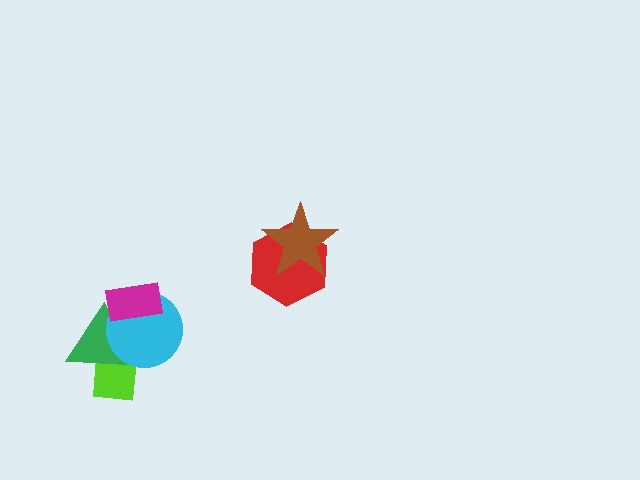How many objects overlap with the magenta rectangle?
2 objects overlap with the magenta rectangle.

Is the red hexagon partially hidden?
Yes, it is partially covered by another shape.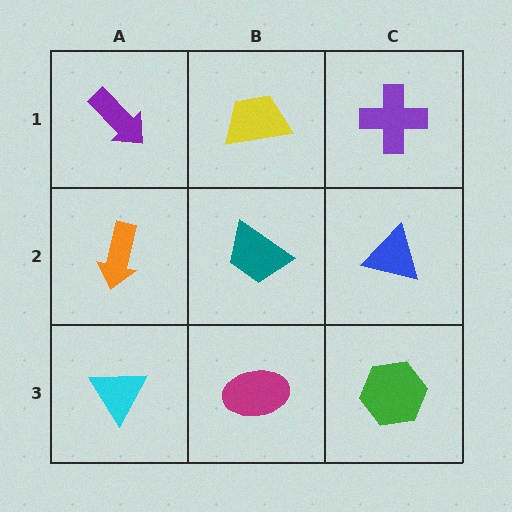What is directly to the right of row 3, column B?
A green hexagon.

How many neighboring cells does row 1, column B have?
3.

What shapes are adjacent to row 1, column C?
A blue triangle (row 2, column C), a yellow trapezoid (row 1, column B).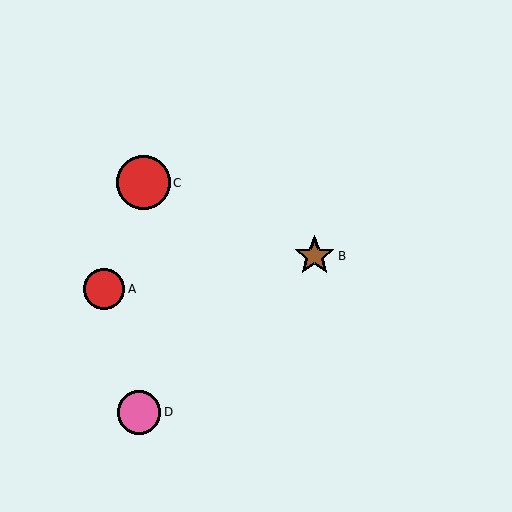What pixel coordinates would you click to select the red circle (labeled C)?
Click at (144, 183) to select the red circle C.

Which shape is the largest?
The red circle (labeled C) is the largest.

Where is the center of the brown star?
The center of the brown star is at (315, 256).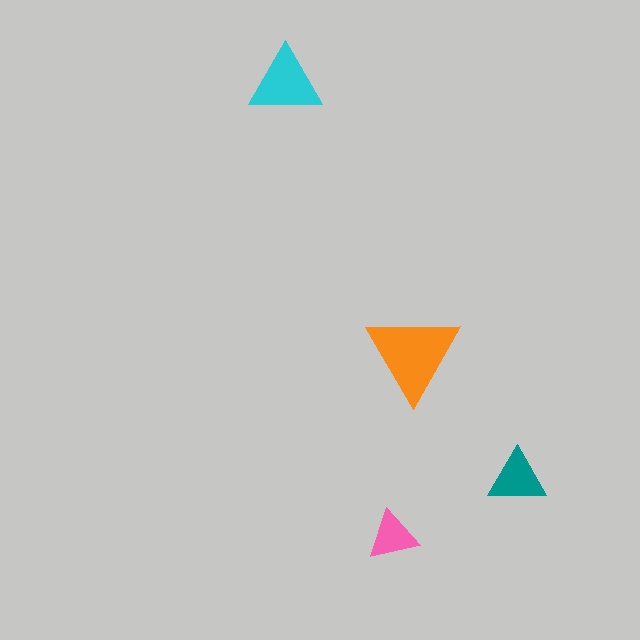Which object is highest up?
The cyan triangle is topmost.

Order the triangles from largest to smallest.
the orange one, the cyan one, the teal one, the pink one.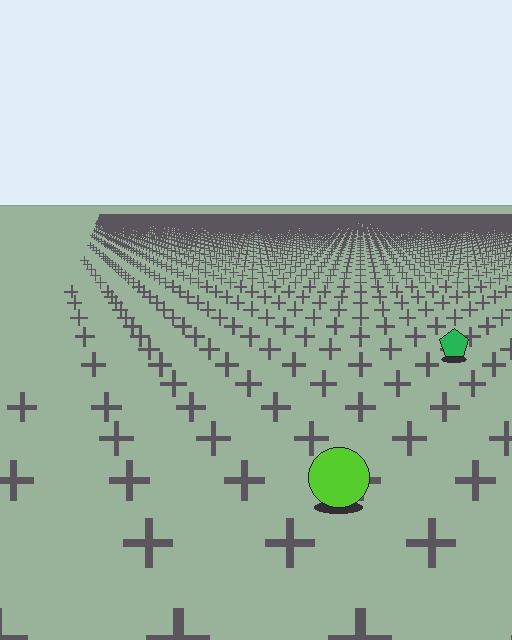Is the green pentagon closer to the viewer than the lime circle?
No. The lime circle is closer — you can tell from the texture gradient: the ground texture is coarser near it.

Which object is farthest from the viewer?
The green pentagon is farthest from the viewer. It appears smaller and the ground texture around it is denser.